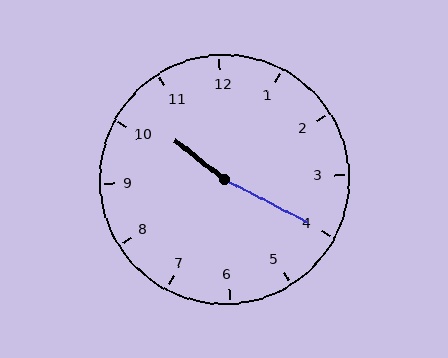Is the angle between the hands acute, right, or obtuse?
It is obtuse.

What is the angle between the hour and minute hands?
Approximately 170 degrees.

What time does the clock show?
10:20.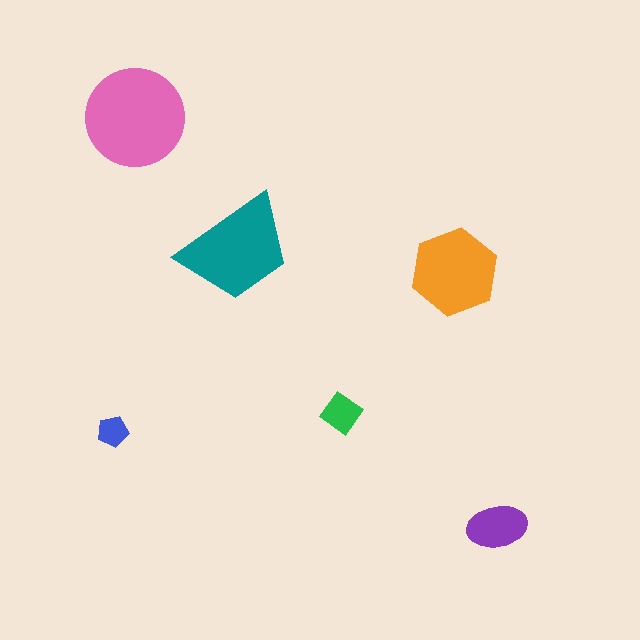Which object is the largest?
The pink circle.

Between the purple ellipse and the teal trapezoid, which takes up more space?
The teal trapezoid.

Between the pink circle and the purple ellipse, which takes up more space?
The pink circle.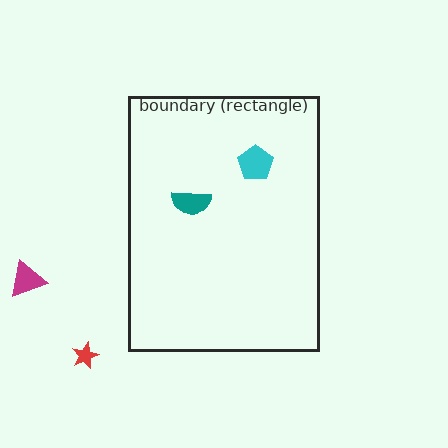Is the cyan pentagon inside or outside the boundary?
Inside.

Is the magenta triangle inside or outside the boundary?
Outside.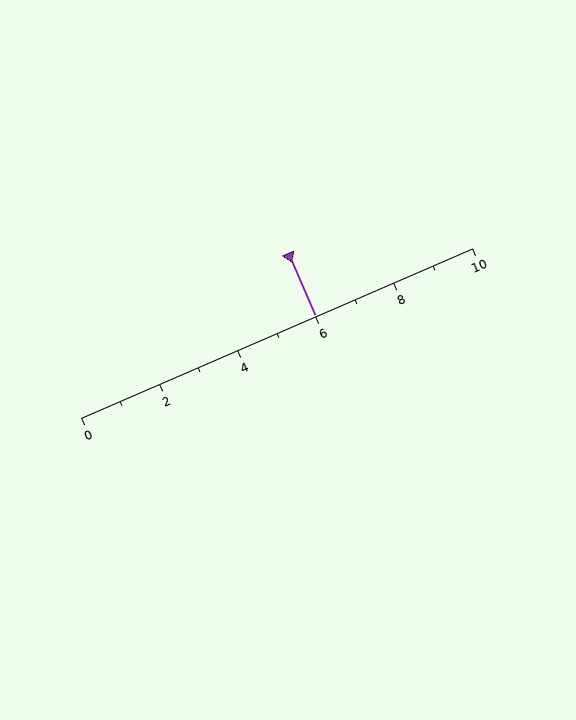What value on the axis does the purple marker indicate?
The marker indicates approximately 6.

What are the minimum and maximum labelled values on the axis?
The axis runs from 0 to 10.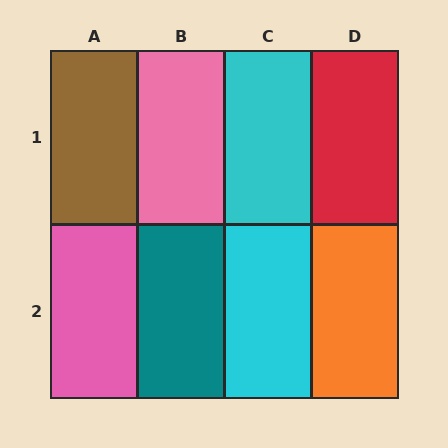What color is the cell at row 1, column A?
Brown.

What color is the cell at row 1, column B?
Pink.